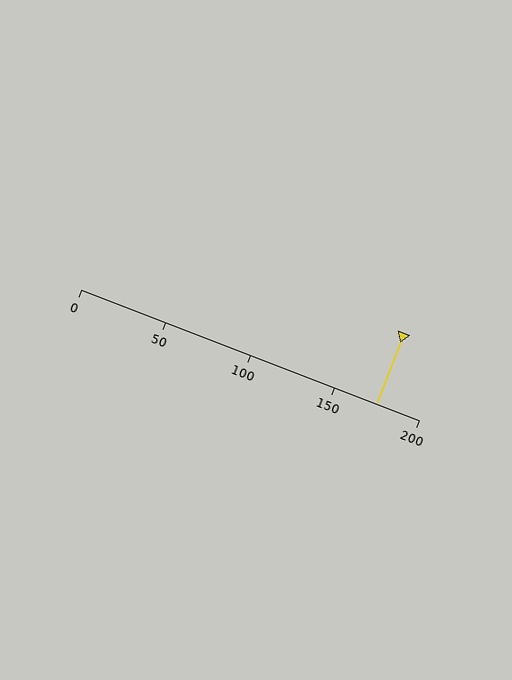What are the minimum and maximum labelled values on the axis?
The axis runs from 0 to 200.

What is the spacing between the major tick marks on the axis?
The major ticks are spaced 50 apart.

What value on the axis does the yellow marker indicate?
The marker indicates approximately 175.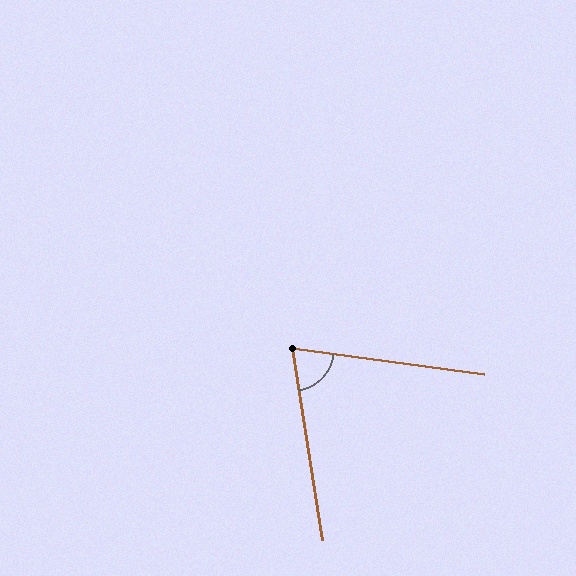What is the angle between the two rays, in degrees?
Approximately 73 degrees.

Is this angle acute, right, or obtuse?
It is acute.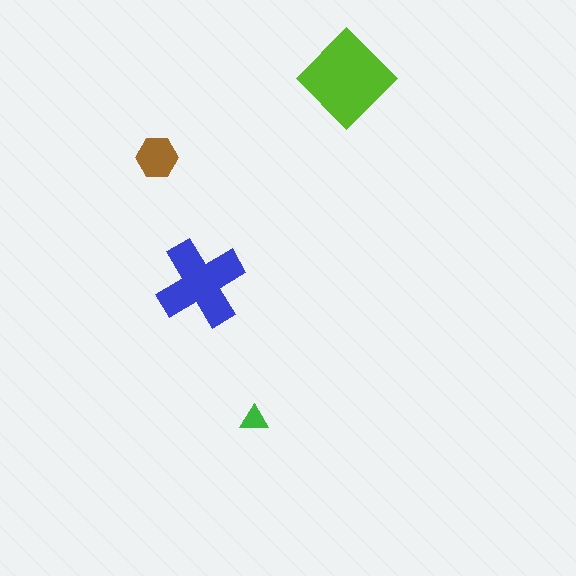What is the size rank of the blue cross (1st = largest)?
2nd.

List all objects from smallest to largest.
The green triangle, the brown hexagon, the blue cross, the lime diamond.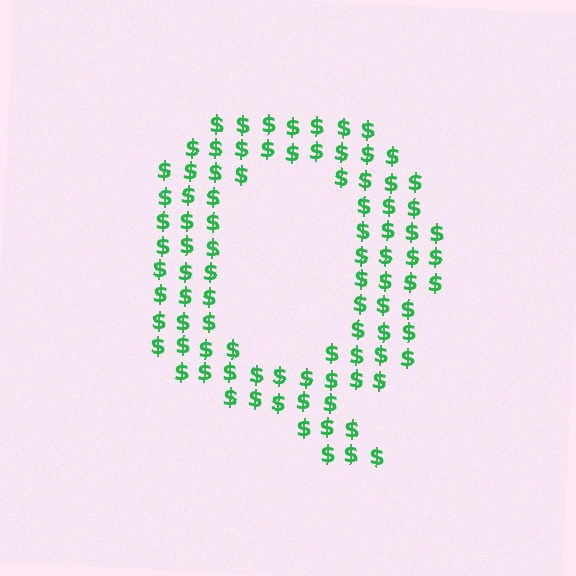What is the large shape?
The large shape is the letter Q.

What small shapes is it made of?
It is made of small dollar signs.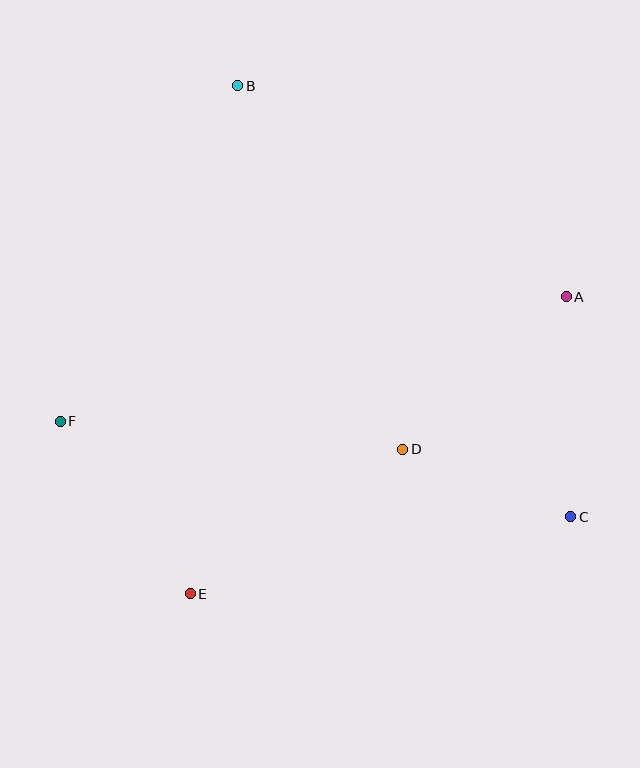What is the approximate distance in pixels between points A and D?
The distance between A and D is approximately 224 pixels.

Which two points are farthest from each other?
Points B and C are farthest from each other.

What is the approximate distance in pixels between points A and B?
The distance between A and B is approximately 390 pixels.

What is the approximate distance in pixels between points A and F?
The distance between A and F is approximately 521 pixels.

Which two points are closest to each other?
Points C and D are closest to each other.